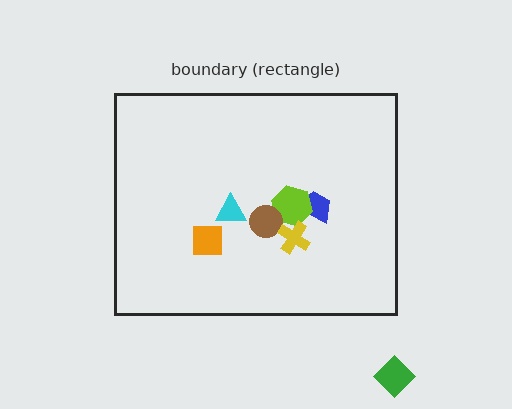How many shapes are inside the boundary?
6 inside, 1 outside.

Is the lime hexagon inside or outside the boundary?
Inside.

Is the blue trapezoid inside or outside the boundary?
Inside.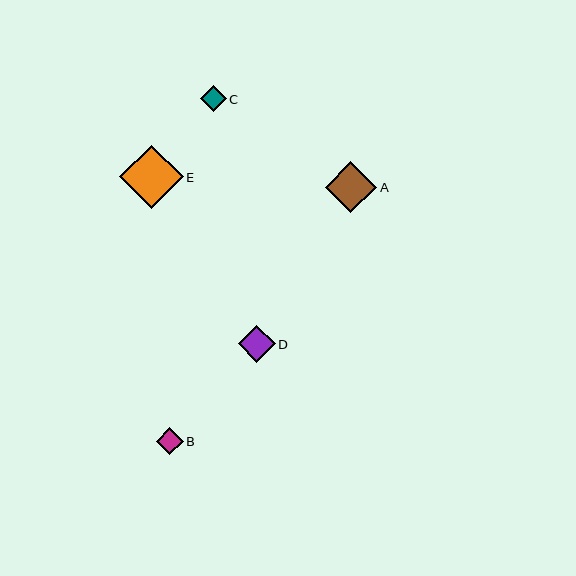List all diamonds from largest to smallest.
From largest to smallest: E, A, D, B, C.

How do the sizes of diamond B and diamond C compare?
Diamond B and diamond C are approximately the same size.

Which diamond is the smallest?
Diamond C is the smallest with a size of approximately 26 pixels.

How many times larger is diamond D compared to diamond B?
Diamond D is approximately 1.4 times the size of diamond B.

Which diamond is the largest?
Diamond E is the largest with a size of approximately 63 pixels.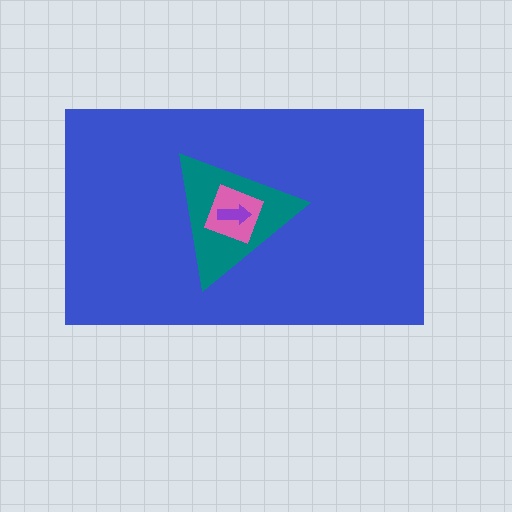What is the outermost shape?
The blue rectangle.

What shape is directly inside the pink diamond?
The purple arrow.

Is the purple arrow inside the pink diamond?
Yes.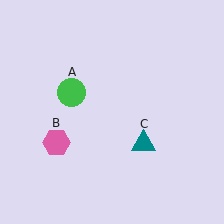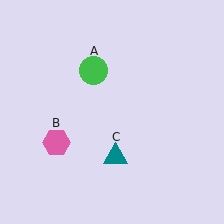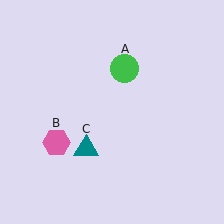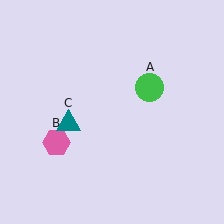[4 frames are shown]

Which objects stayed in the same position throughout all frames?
Pink hexagon (object B) remained stationary.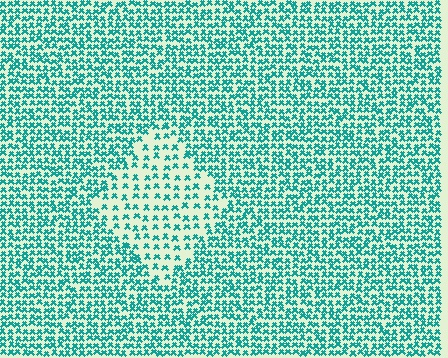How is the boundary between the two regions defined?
The boundary is defined by a change in element density (approximately 2.0x ratio). All elements are the same color, size, and shape.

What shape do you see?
I see a diamond.